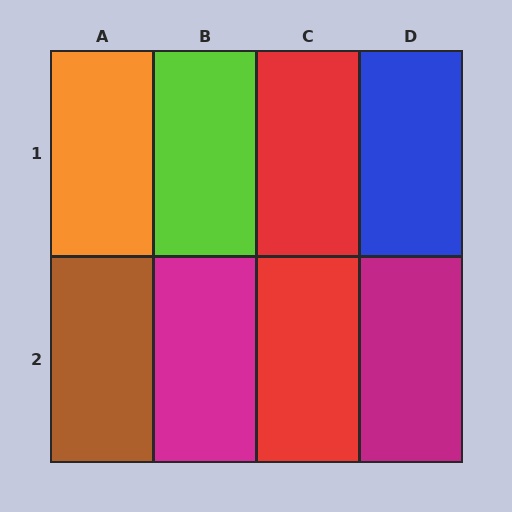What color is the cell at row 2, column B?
Magenta.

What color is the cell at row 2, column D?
Magenta.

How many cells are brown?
1 cell is brown.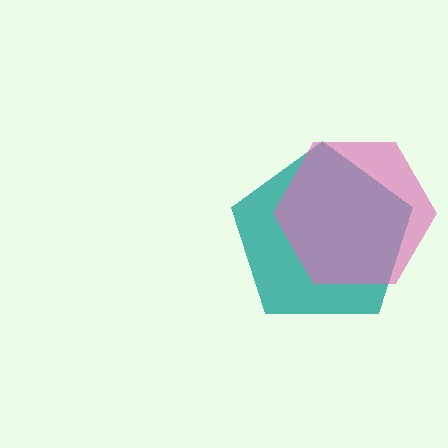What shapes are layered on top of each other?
The layered shapes are: a teal pentagon, a pink hexagon.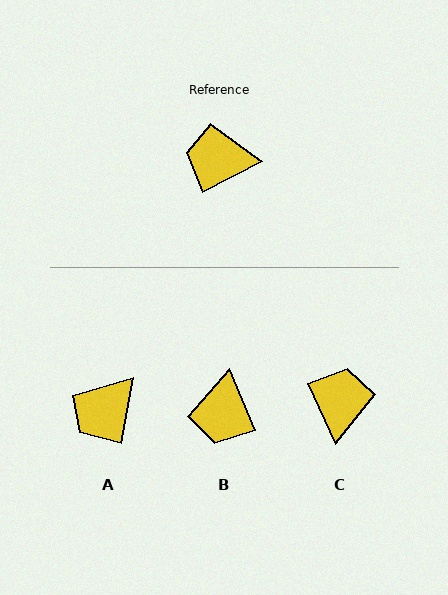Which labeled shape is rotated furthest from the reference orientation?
C, about 93 degrees away.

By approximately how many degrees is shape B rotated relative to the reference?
Approximately 85 degrees counter-clockwise.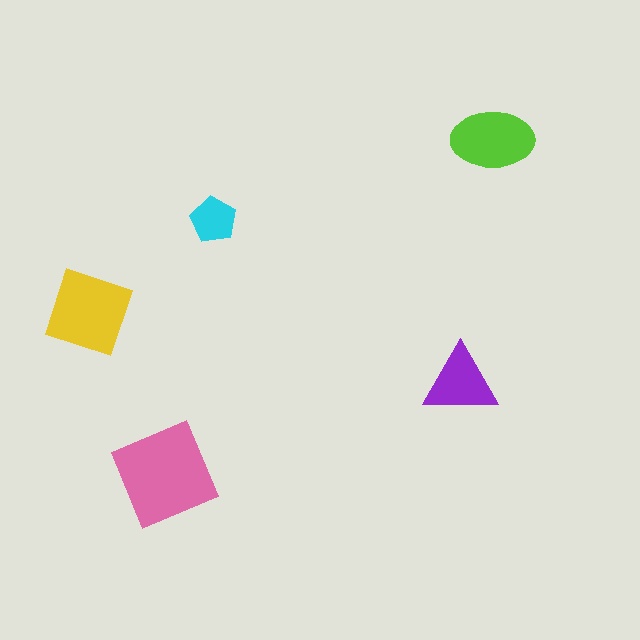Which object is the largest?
The pink diamond.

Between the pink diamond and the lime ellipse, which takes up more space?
The pink diamond.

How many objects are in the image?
There are 5 objects in the image.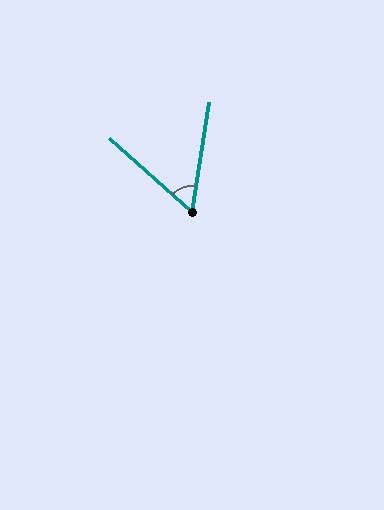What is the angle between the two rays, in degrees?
Approximately 57 degrees.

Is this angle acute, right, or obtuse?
It is acute.